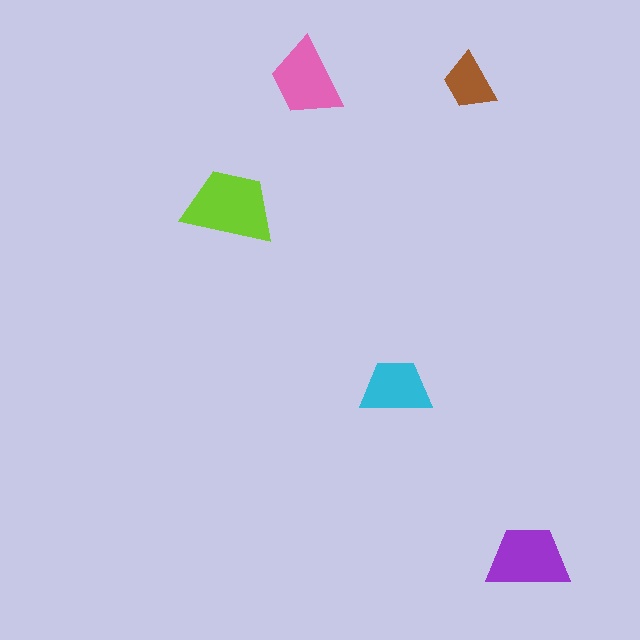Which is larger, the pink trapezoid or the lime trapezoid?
The lime one.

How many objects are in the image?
There are 5 objects in the image.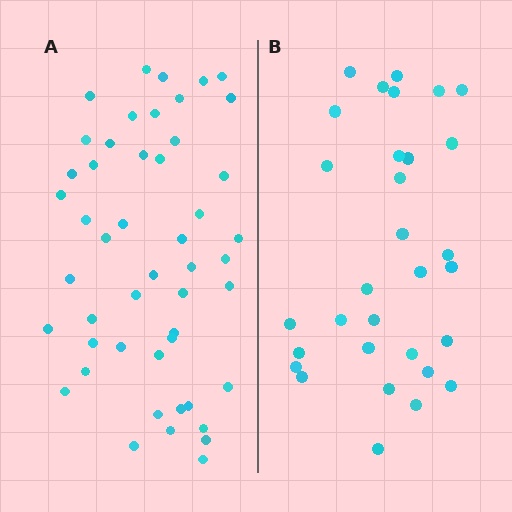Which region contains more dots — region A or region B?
Region A (the left region) has more dots.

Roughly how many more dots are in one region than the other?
Region A has approximately 20 more dots than region B.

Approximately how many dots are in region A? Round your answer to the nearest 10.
About 50 dots. (The exact count is 49, which rounds to 50.)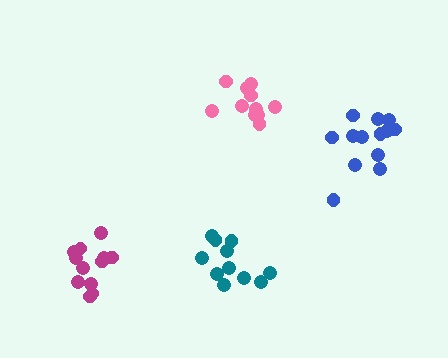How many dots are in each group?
Group 1: 13 dots, Group 2: 11 dots, Group 3: 12 dots, Group 4: 11 dots (47 total).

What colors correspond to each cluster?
The clusters are colored: blue, pink, magenta, teal.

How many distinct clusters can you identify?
There are 4 distinct clusters.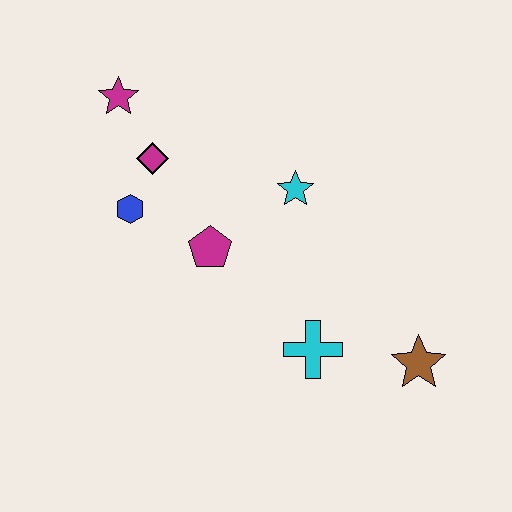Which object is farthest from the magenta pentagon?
The brown star is farthest from the magenta pentagon.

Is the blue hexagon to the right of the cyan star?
No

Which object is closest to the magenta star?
The magenta diamond is closest to the magenta star.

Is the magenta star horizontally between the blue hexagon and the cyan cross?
No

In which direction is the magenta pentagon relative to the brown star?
The magenta pentagon is to the left of the brown star.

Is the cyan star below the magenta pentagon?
No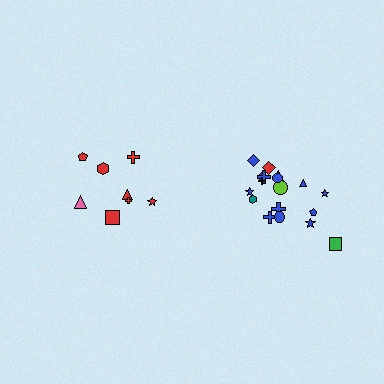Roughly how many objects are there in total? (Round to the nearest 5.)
Roughly 25 objects in total.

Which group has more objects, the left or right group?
The right group.